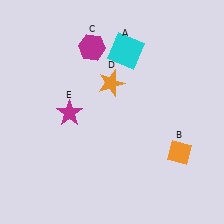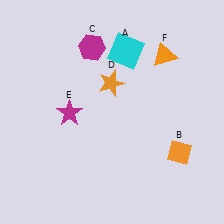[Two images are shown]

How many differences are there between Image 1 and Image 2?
There is 1 difference between the two images.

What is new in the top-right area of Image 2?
An orange triangle (F) was added in the top-right area of Image 2.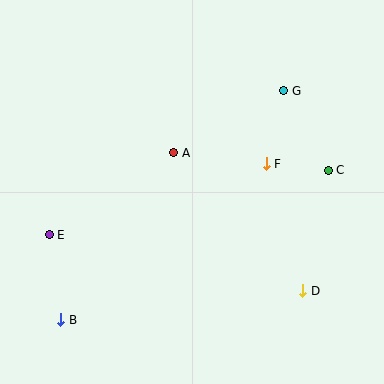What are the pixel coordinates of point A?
Point A is at (174, 153).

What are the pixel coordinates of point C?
Point C is at (328, 170).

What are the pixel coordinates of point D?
Point D is at (303, 291).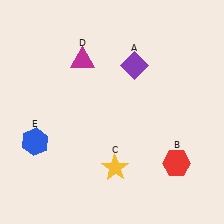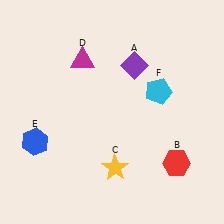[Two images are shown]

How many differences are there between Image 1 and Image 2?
There is 1 difference between the two images.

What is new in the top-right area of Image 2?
A cyan pentagon (F) was added in the top-right area of Image 2.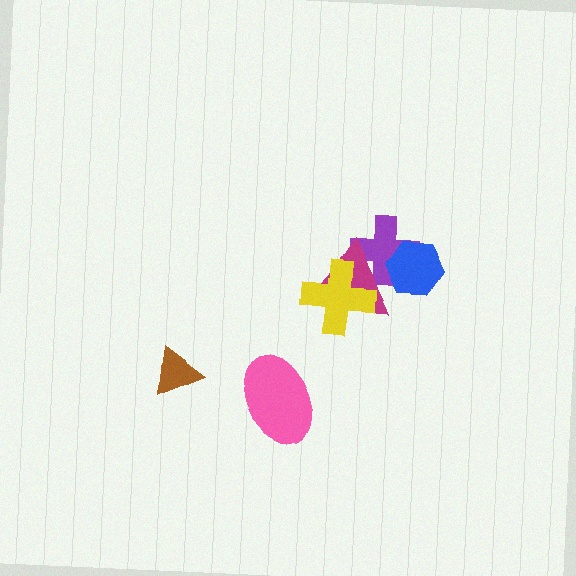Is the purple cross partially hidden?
Yes, it is partially covered by another shape.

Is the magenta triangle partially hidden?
Yes, it is partially covered by another shape.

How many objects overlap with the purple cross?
2 objects overlap with the purple cross.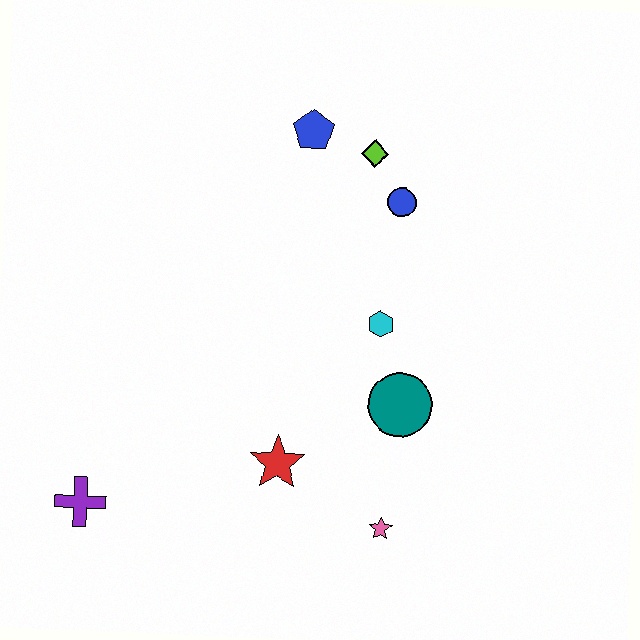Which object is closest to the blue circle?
The lime diamond is closest to the blue circle.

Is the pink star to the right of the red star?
Yes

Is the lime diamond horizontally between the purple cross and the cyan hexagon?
Yes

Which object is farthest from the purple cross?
The lime diamond is farthest from the purple cross.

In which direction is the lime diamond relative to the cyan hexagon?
The lime diamond is above the cyan hexagon.